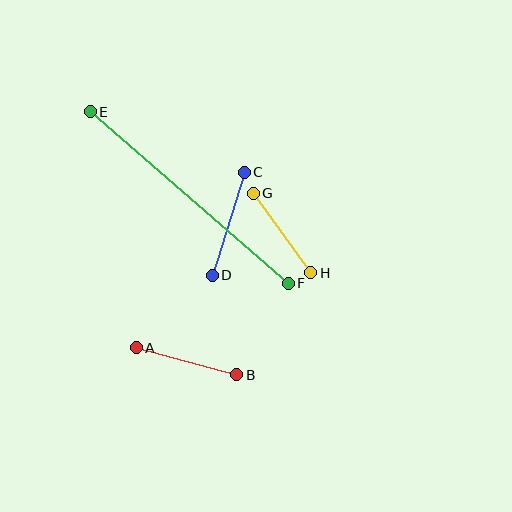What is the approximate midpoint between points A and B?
The midpoint is at approximately (187, 361) pixels.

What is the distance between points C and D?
The distance is approximately 108 pixels.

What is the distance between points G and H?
The distance is approximately 98 pixels.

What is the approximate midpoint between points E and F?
The midpoint is at approximately (189, 197) pixels.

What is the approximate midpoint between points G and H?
The midpoint is at approximately (282, 233) pixels.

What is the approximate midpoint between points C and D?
The midpoint is at approximately (228, 224) pixels.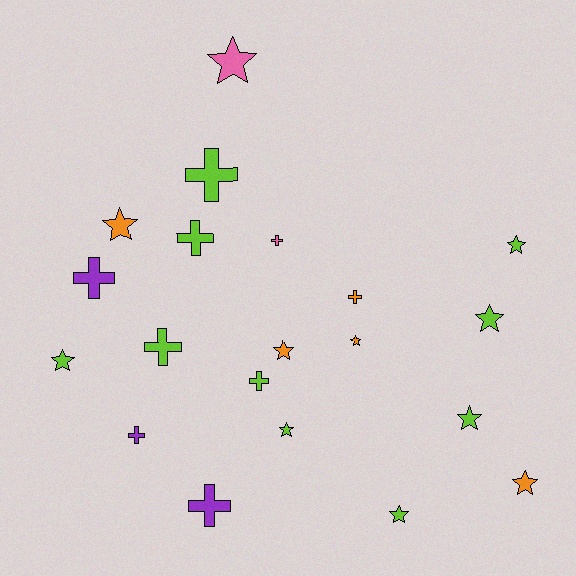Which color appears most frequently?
Lime, with 10 objects.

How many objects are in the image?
There are 20 objects.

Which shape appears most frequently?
Star, with 11 objects.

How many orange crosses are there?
There is 1 orange cross.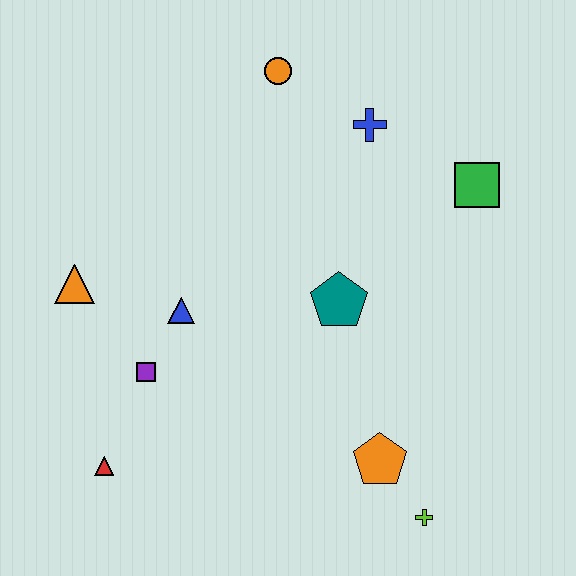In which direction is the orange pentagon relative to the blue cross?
The orange pentagon is below the blue cross.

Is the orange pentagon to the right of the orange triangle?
Yes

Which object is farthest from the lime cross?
The orange circle is farthest from the lime cross.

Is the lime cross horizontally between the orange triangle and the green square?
Yes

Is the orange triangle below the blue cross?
Yes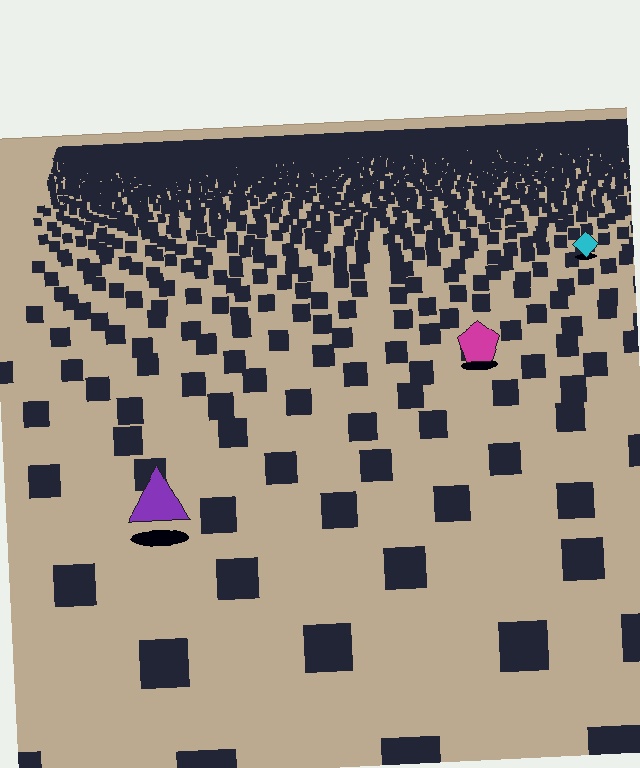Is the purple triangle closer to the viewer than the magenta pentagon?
Yes. The purple triangle is closer — you can tell from the texture gradient: the ground texture is coarser near it.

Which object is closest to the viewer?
The purple triangle is closest. The texture marks near it are larger and more spread out.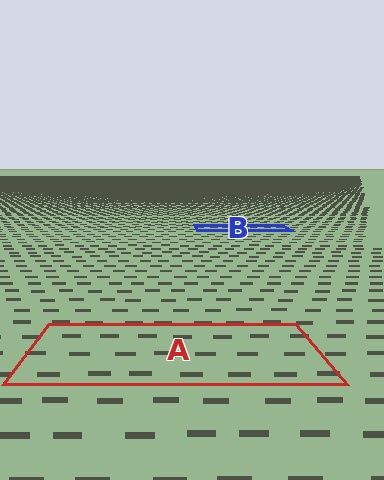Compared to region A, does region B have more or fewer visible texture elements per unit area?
Region B has more texture elements per unit area — they are packed more densely because it is farther away.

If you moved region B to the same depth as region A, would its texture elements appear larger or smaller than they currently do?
They would appear larger. At a closer depth, the same texture elements are projected at a bigger on-screen size.